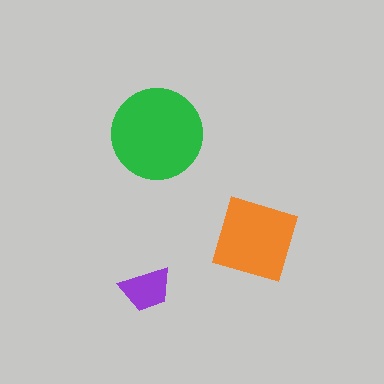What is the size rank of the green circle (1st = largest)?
1st.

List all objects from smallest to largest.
The purple trapezoid, the orange square, the green circle.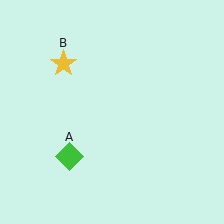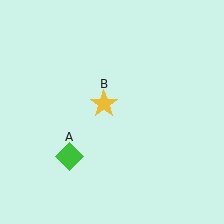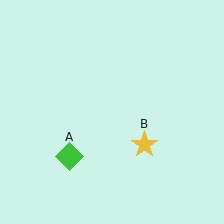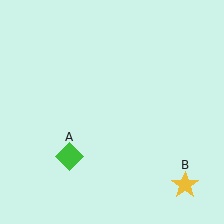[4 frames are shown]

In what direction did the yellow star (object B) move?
The yellow star (object B) moved down and to the right.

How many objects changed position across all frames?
1 object changed position: yellow star (object B).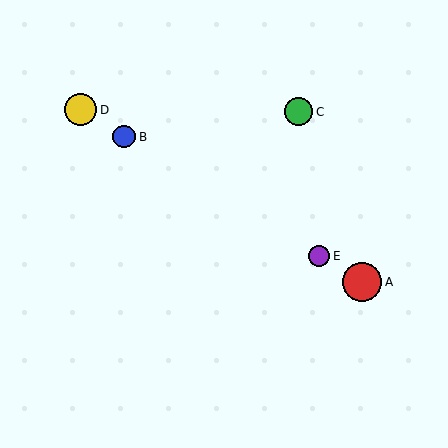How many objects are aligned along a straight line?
4 objects (A, B, D, E) are aligned along a straight line.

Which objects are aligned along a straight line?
Objects A, B, D, E are aligned along a straight line.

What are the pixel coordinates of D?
Object D is at (81, 110).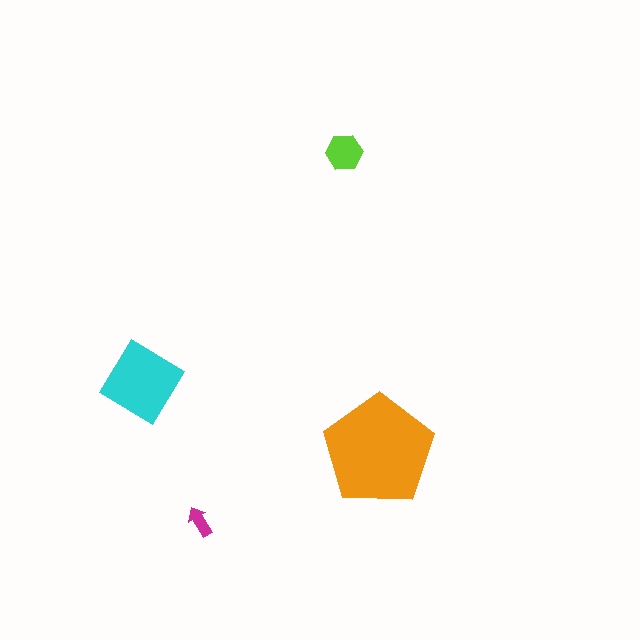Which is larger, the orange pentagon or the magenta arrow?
The orange pentagon.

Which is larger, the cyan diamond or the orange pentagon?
The orange pentagon.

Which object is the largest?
The orange pentagon.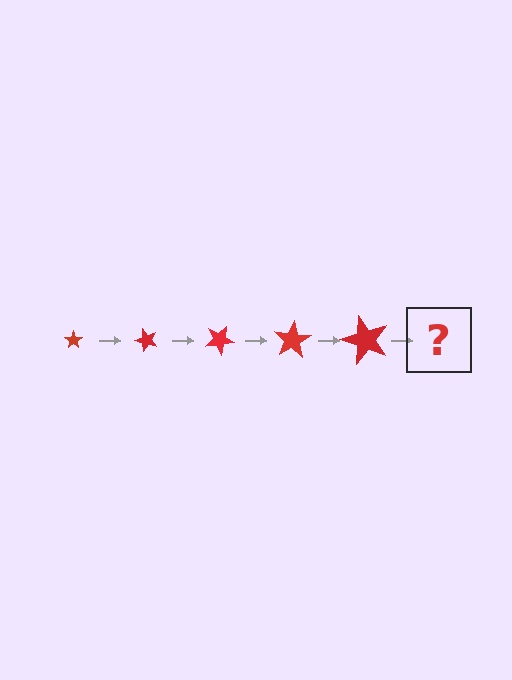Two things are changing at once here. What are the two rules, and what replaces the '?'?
The two rules are that the star grows larger each step and it rotates 50 degrees each step. The '?' should be a star, larger than the previous one and rotated 250 degrees from the start.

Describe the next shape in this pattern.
It should be a star, larger than the previous one and rotated 250 degrees from the start.